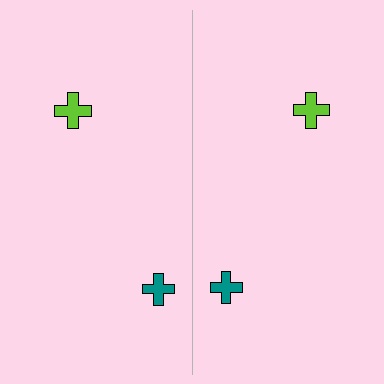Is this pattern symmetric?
Yes, this pattern has bilateral (reflection) symmetry.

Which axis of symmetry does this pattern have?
The pattern has a vertical axis of symmetry running through the center of the image.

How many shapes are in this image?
There are 4 shapes in this image.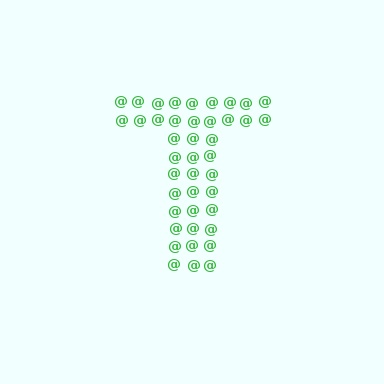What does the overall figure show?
The overall figure shows the letter T.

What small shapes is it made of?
It is made of small at signs.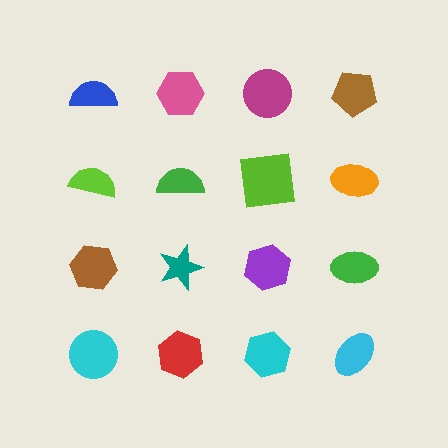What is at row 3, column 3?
A purple hexagon.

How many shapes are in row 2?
4 shapes.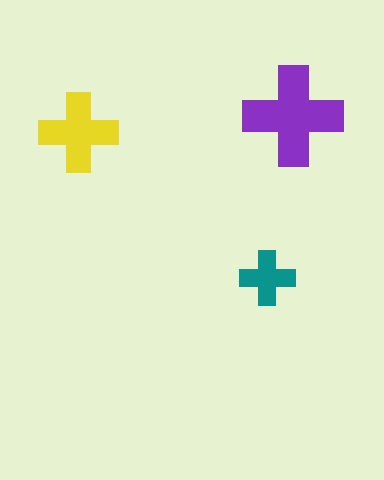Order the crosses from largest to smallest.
the purple one, the yellow one, the teal one.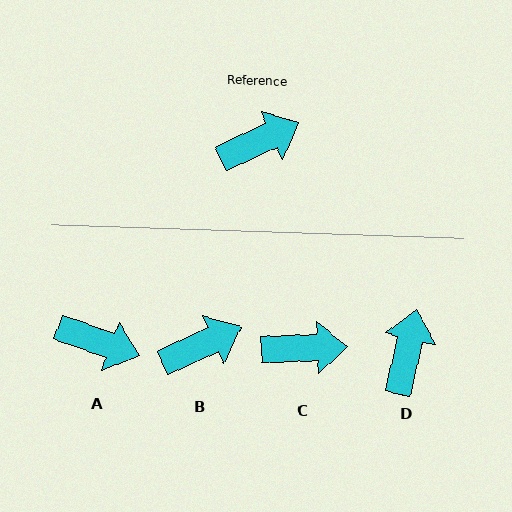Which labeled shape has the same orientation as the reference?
B.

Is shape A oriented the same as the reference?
No, it is off by about 44 degrees.